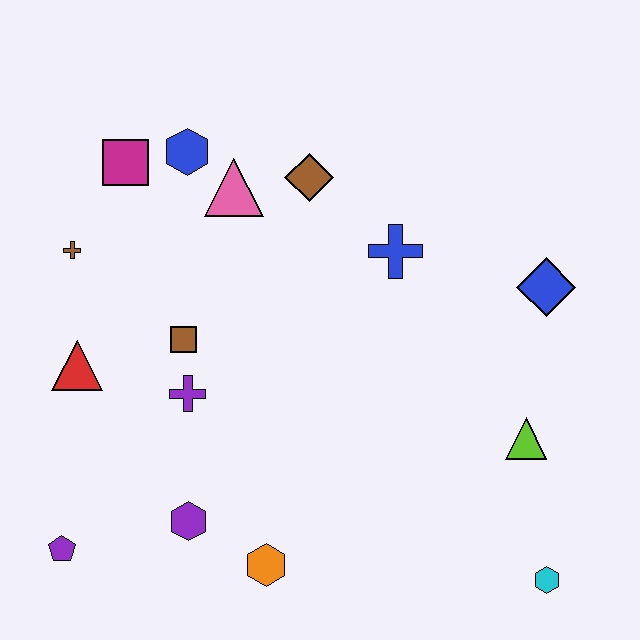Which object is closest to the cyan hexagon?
The lime triangle is closest to the cyan hexagon.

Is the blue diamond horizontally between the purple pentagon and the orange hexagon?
No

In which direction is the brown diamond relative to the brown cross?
The brown diamond is to the right of the brown cross.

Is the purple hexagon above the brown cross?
No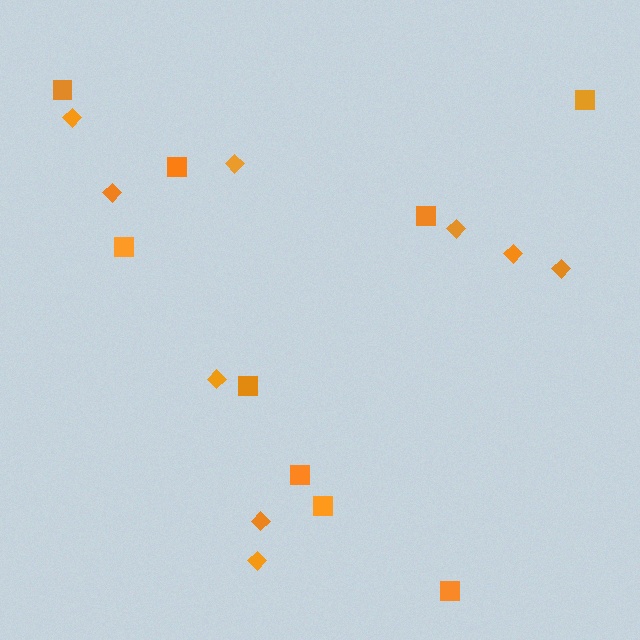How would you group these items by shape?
There are 2 groups: one group of squares (9) and one group of diamonds (9).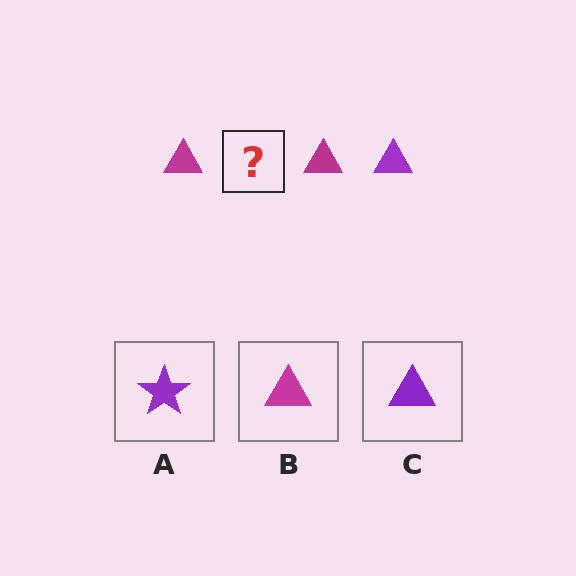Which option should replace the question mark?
Option C.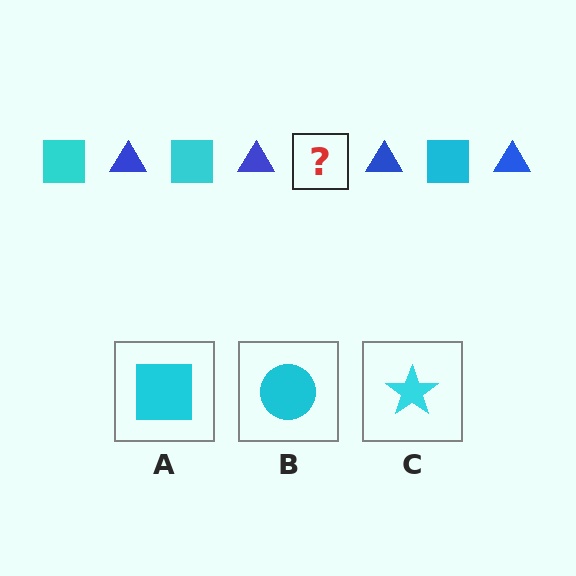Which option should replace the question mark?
Option A.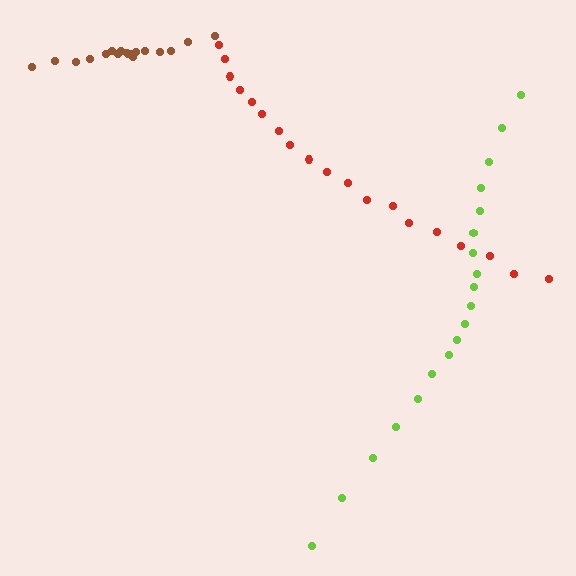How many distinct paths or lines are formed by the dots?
There are 3 distinct paths.